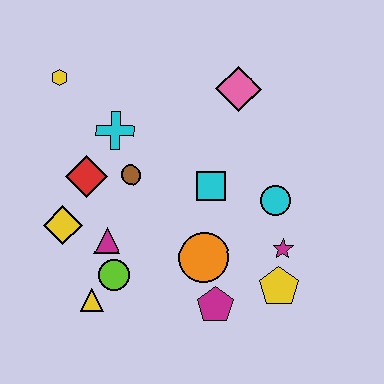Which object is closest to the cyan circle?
The magenta star is closest to the cyan circle.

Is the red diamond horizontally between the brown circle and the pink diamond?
No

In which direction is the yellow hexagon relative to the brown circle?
The yellow hexagon is above the brown circle.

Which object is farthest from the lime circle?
The pink diamond is farthest from the lime circle.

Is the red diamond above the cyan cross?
No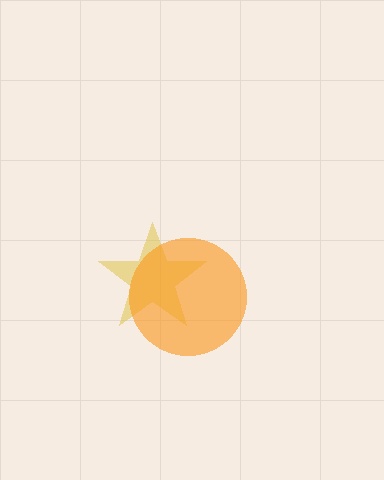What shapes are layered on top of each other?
The layered shapes are: a yellow star, an orange circle.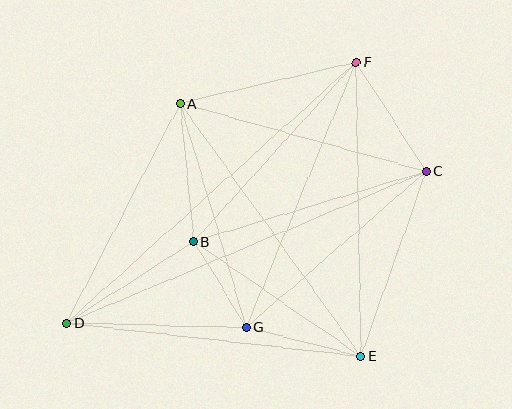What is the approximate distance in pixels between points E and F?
The distance between E and F is approximately 294 pixels.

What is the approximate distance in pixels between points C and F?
The distance between C and F is approximately 130 pixels.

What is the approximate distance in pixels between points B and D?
The distance between B and D is approximately 151 pixels.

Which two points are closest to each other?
Points B and G are closest to each other.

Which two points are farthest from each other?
Points C and D are farthest from each other.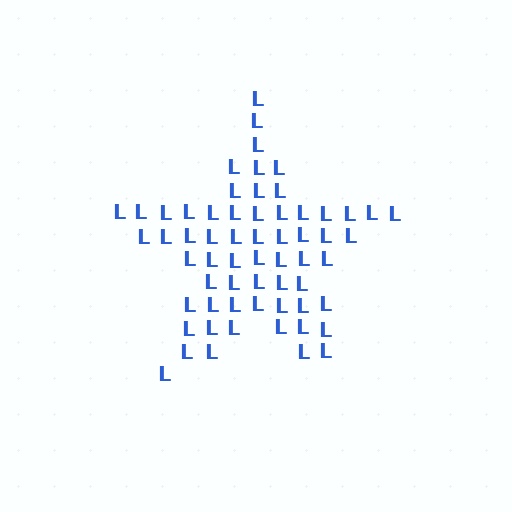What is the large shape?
The large shape is a star.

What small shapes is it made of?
It is made of small letter L's.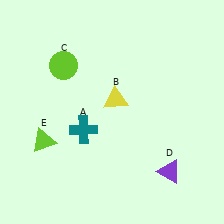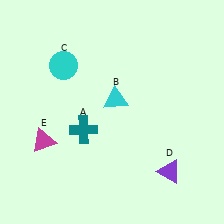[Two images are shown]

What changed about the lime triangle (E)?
In Image 1, E is lime. In Image 2, it changed to magenta.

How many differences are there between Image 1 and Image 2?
There are 3 differences between the two images.